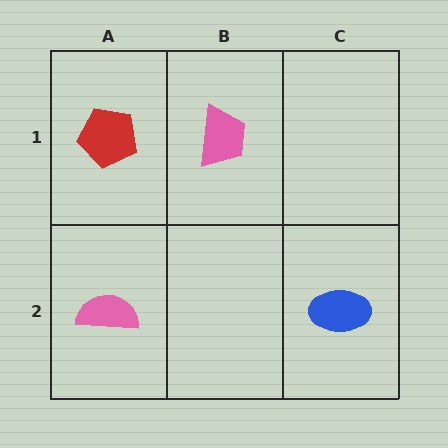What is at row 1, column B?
A pink trapezoid.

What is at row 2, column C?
A blue ellipse.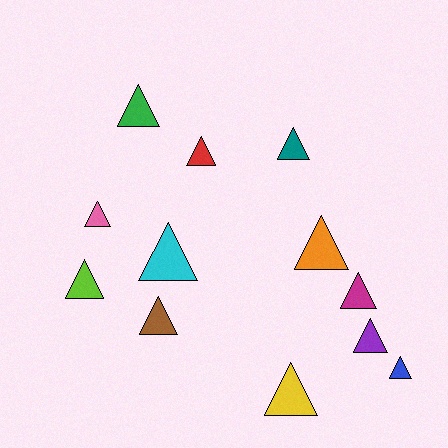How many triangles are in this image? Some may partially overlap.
There are 12 triangles.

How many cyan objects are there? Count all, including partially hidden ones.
There is 1 cyan object.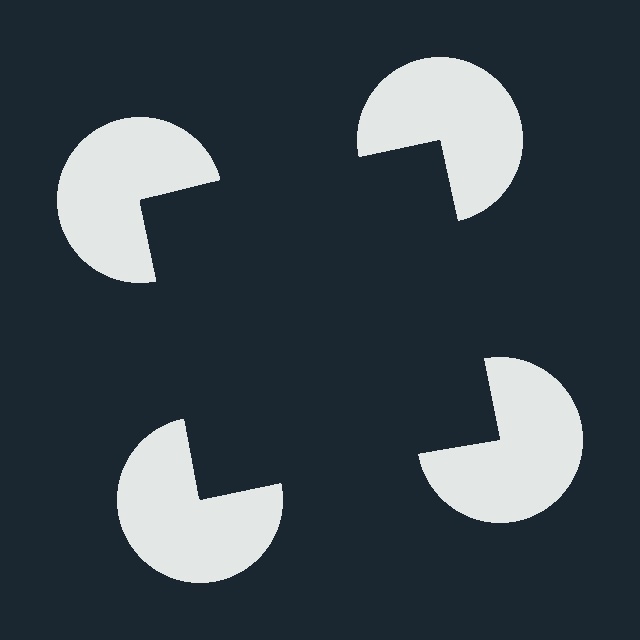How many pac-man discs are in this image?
There are 4 — one at each vertex of the illusory square.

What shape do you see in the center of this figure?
An illusory square — its edges are inferred from the aligned wedge cuts in the pac-man discs, not physically drawn.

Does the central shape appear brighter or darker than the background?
It typically appears slightly darker than the background, even though no actual brightness change is drawn.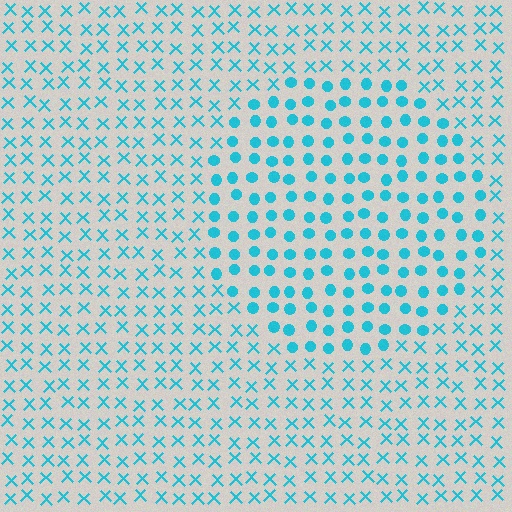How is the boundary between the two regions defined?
The boundary is defined by a change in element shape: circles inside vs. X marks outside. All elements share the same color and spacing.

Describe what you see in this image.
The image is filled with small cyan elements arranged in a uniform grid. A circle-shaped region contains circles, while the surrounding area contains X marks. The boundary is defined purely by the change in element shape.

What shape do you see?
I see a circle.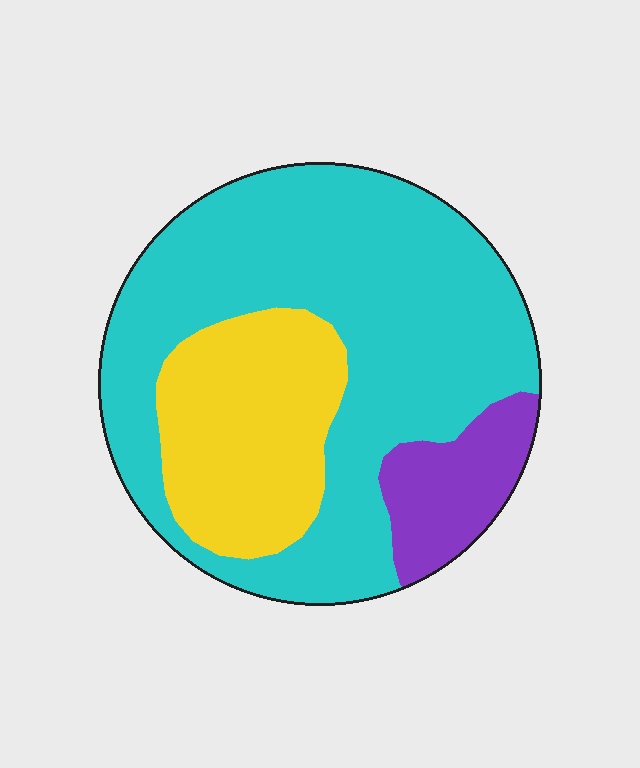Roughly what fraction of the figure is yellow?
Yellow takes up less than a quarter of the figure.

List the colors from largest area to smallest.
From largest to smallest: cyan, yellow, purple.